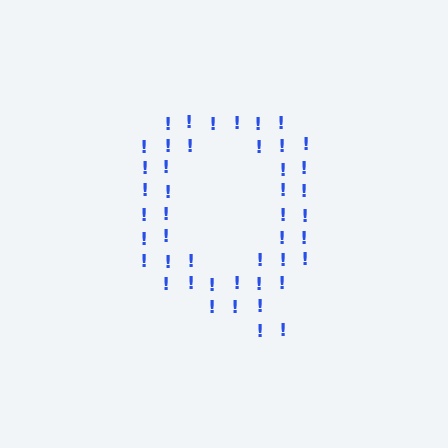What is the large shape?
The large shape is the letter Q.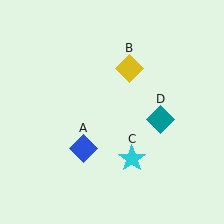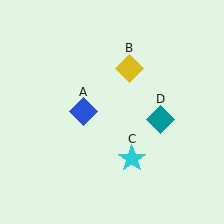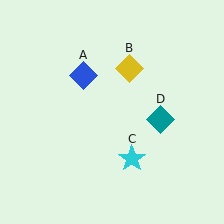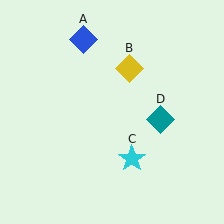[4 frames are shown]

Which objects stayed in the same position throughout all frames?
Yellow diamond (object B) and cyan star (object C) and teal diamond (object D) remained stationary.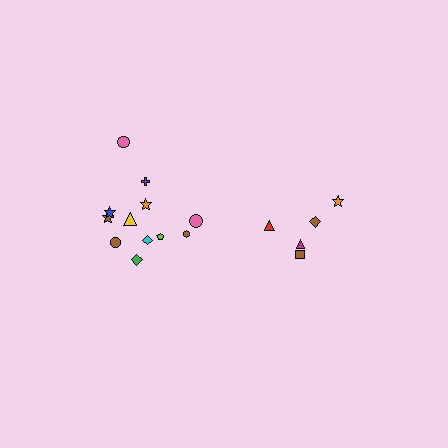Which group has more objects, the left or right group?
The left group.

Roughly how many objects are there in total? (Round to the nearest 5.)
Roughly 15 objects in total.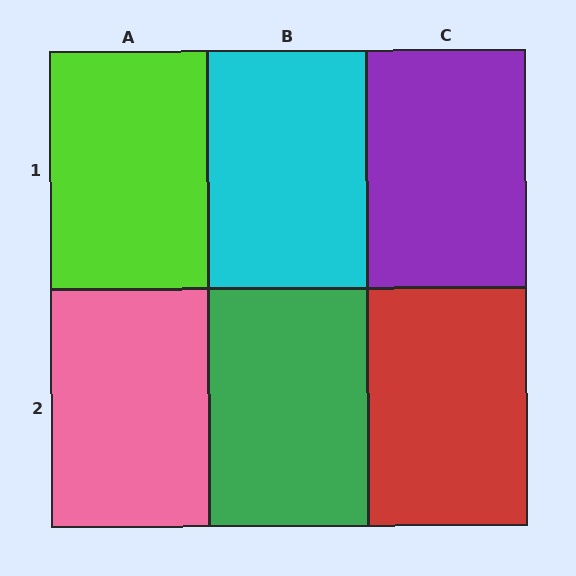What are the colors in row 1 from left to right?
Lime, cyan, purple.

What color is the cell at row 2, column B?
Green.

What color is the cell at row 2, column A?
Pink.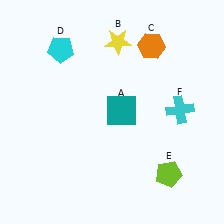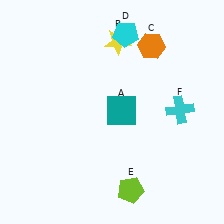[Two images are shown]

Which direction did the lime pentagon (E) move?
The lime pentagon (E) moved left.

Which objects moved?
The objects that moved are: the cyan pentagon (D), the lime pentagon (E).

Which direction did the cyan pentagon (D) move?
The cyan pentagon (D) moved right.